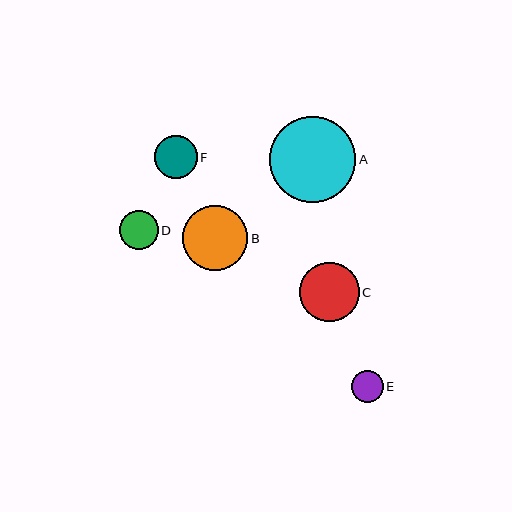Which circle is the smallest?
Circle E is the smallest with a size of approximately 32 pixels.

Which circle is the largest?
Circle A is the largest with a size of approximately 86 pixels.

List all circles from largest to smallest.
From largest to smallest: A, B, C, F, D, E.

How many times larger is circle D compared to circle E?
Circle D is approximately 1.2 times the size of circle E.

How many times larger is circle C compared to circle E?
Circle C is approximately 1.8 times the size of circle E.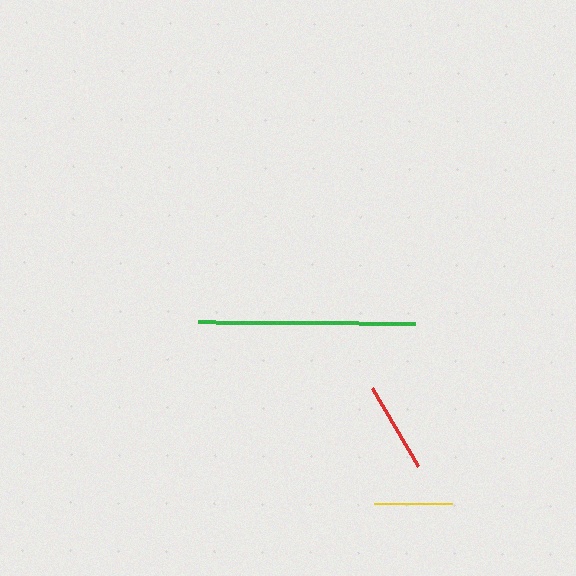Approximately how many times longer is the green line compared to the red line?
The green line is approximately 2.4 times the length of the red line.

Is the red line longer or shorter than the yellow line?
The red line is longer than the yellow line.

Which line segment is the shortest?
The yellow line is the shortest at approximately 78 pixels.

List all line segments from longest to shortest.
From longest to shortest: green, red, yellow.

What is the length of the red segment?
The red segment is approximately 91 pixels long.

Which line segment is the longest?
The green line is the longest at approximately 217 pixels.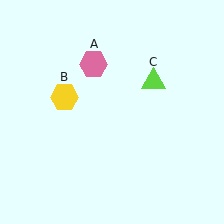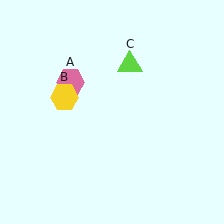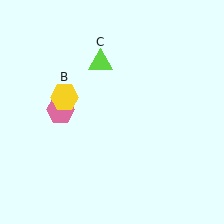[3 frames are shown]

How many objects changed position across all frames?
2 objects changed position: pink hexagon (object A), lime triangle (object C).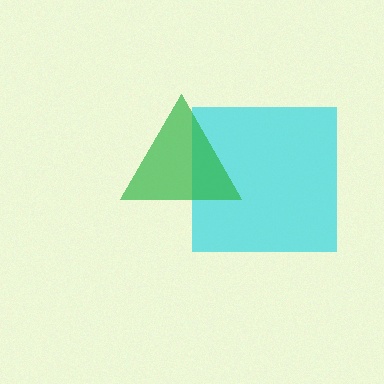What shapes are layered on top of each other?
The layered shapes are: a cyan square, a green triangle.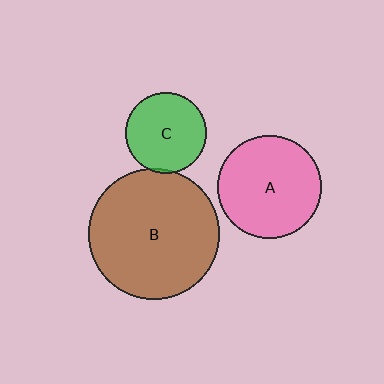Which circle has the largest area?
Circle B (brown).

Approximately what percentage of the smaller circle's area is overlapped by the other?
Approximately 5%.